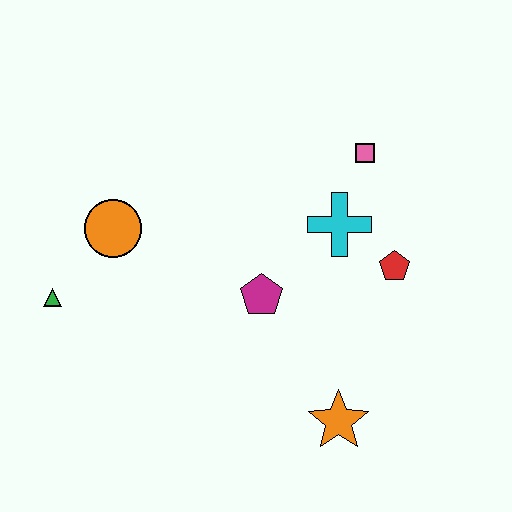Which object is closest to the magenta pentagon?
The cyan cross is closest to the magenta pentagon.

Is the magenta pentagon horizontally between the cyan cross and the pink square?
No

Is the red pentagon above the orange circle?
No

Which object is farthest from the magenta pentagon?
The green triangle is farthest from the magenta pentagon.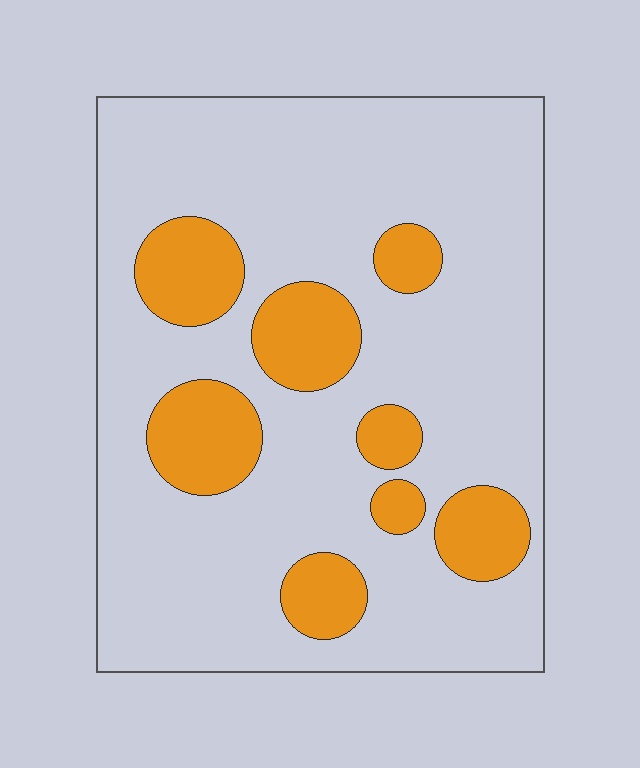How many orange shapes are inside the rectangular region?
8.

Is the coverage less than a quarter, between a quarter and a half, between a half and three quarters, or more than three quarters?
Less than a quarter.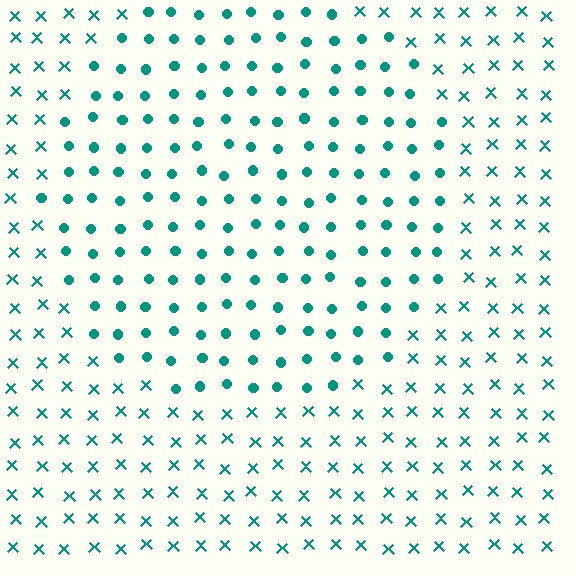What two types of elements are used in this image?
The image uses circles inside the circle region and X marks outside it.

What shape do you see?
I see a circle.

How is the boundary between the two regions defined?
The boundary is defined by a change in element shape: circles inside vs. X marks outside. All elements share the same color and spacing.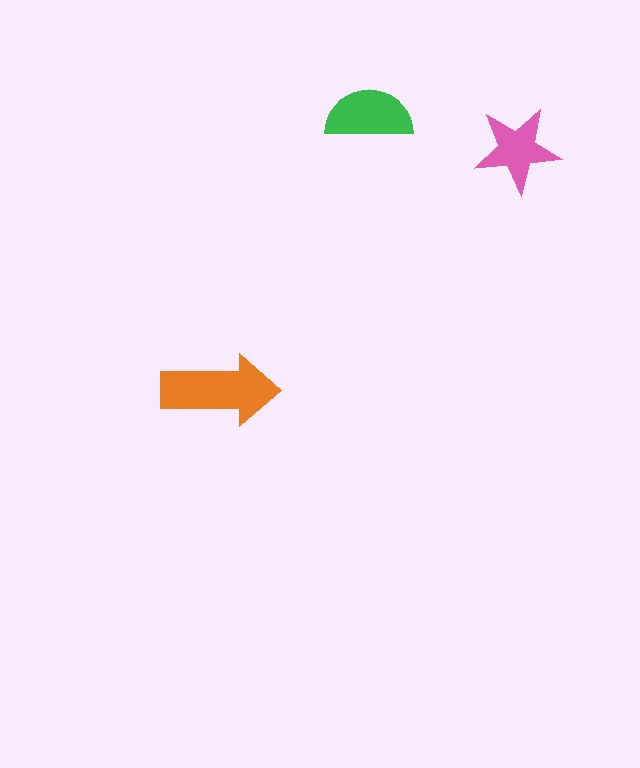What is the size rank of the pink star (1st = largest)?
3rd.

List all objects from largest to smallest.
The orange arrow, the green semicircle, the pink star.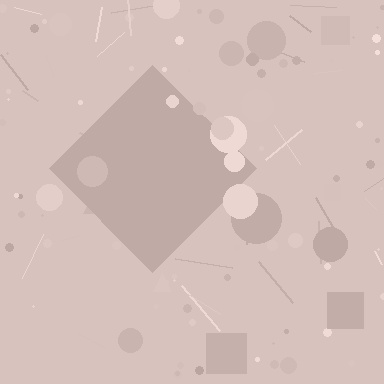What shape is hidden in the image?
A diamond is hidden in the image.